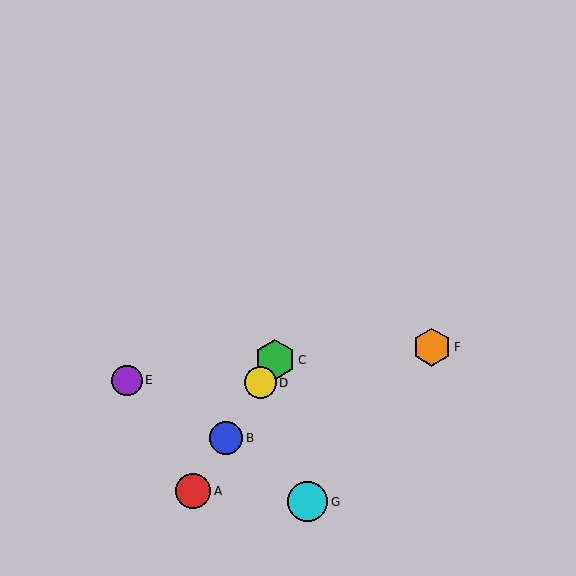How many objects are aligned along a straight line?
4 objects (A, B, C, D) are aligned along a straight line.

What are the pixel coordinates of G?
Object G is at (308, 502).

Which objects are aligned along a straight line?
Objects A, B, C, D are aligned along a straight line.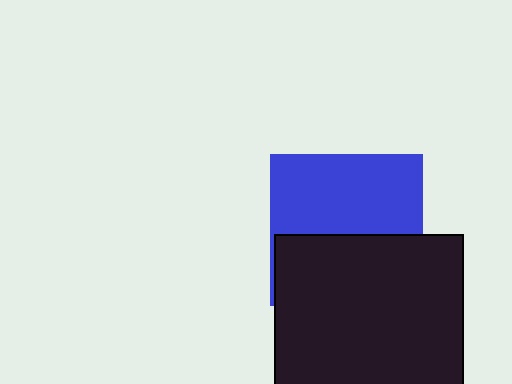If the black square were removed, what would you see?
You would see the complete blue square.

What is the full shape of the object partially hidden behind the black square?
The partially hidden object is a blue square.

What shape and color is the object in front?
The object in front is a black square.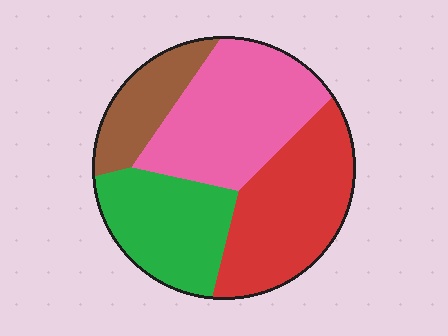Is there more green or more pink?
Pink.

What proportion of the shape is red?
Red covers around 30% of the shape.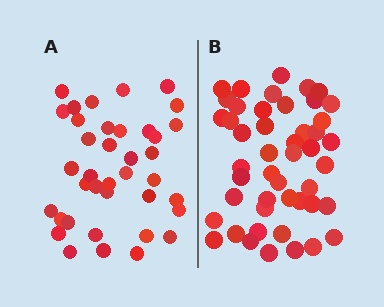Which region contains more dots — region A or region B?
Region B (the right region) has more dots.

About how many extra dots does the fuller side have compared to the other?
Region B has roughly 8 or so more dots than region A.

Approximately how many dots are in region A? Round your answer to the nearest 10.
About 40 dots. (The exact count is 38, which rounds to 40.)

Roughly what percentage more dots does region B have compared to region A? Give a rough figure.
About 25% more.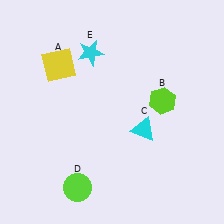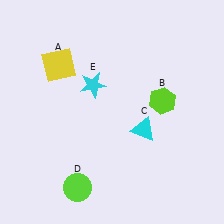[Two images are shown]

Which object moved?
The cyan star (E) moved down.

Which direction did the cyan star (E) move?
The cyan star (E) moved down.